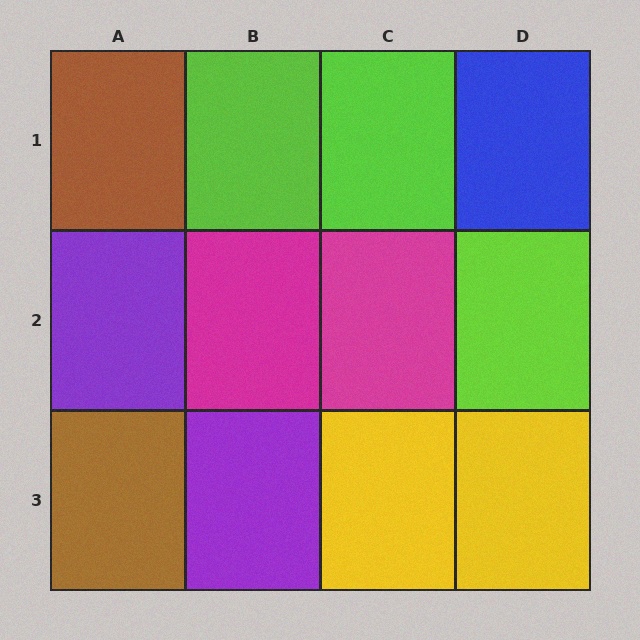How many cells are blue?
1 cell is blue.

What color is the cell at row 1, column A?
Brown.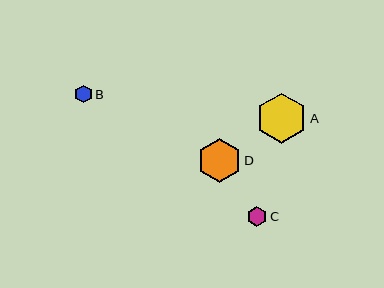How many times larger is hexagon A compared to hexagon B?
Hexagon A is approximately 2.8 times the size of hexagon B.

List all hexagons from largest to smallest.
From largest to smallest: A, D, C, B.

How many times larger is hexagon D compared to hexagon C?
Hexagon D is approximately 2.2 times the size of hexagon C.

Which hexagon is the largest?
Hexagon A is the largest with a size of approximately 50 pixels.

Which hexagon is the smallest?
Hexagon B is the smallest with a size of approximately 18 pixels.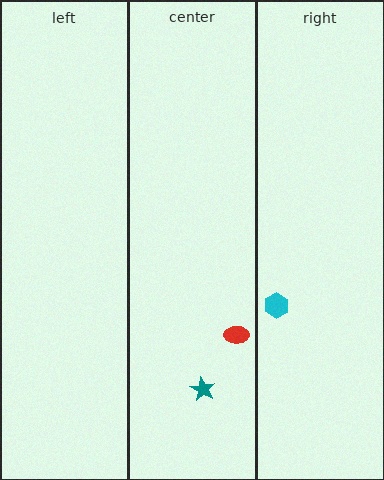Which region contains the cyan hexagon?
The right region.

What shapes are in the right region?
The cyan hexagon.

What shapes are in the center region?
The teal star, the red ellipse.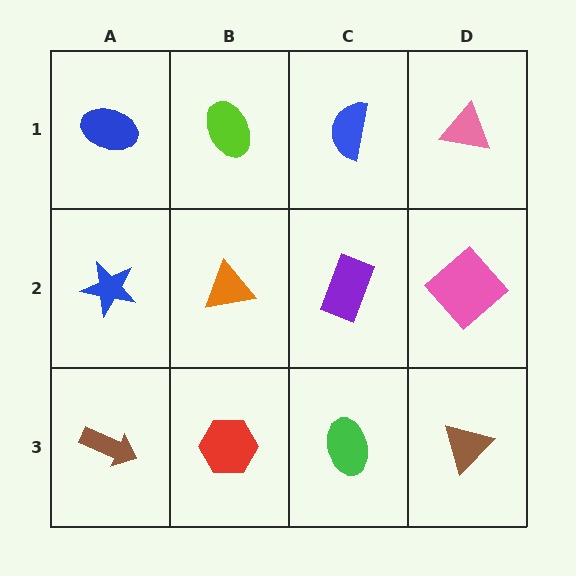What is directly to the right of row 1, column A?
A lime ellipse.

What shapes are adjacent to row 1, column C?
A purple rectangle (row 2, column C), a lime ellipse (row 1, column B), a pink triangle (row 1, column D).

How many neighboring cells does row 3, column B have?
3.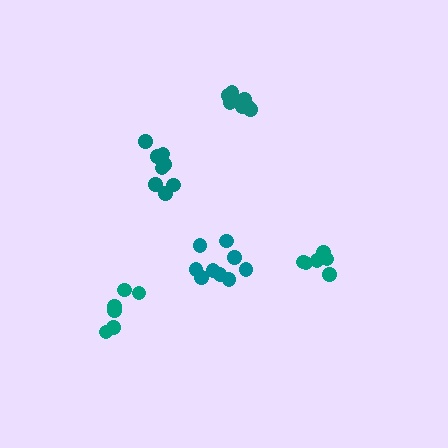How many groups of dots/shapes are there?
There are 5 groups.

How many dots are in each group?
Group 1: 6 dots, Group 2: 6 dots, Group 3: 8 dots, Group 4: 8 dots, Group 5: 9 dots (37 total).